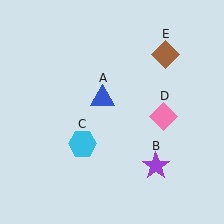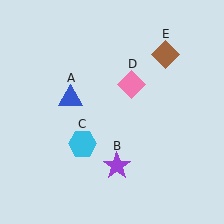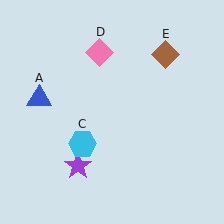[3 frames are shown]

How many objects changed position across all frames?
3 objects changed position: blue triangle (object A), purple star (object B), pink diamond (object D).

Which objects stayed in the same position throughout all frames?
Cyan hexagon (object C) and brown diamond (object E) remained stationary.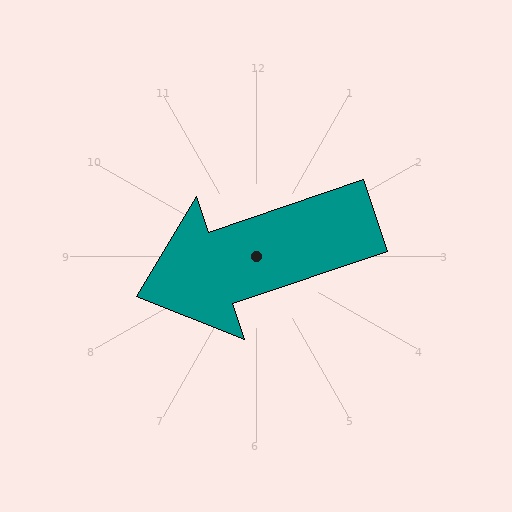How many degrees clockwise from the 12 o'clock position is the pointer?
Approximately 251 degrees.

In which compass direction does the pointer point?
West.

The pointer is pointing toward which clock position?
Roughly 8 o'clock.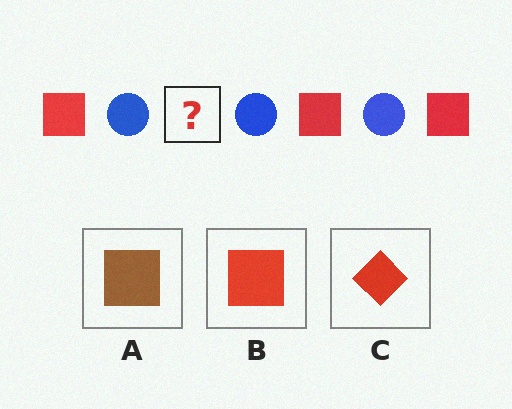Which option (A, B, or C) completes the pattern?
B.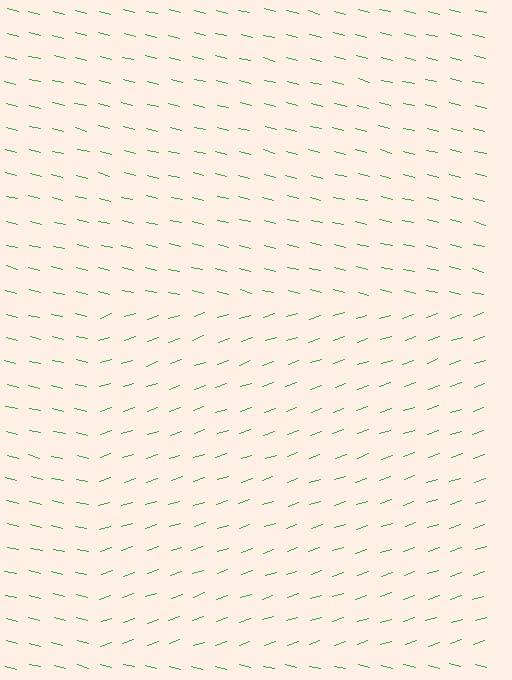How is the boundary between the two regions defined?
The boundary is defined purely by a change in line orientation (approximately 33 degrees difference). All lines are the same color and thickness.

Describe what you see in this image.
The image is filled with small green line segments. A rectangle region in the image has lines oriented differently from the surrounding lines, creating a visible texture boundary.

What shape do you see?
I see a rectangle.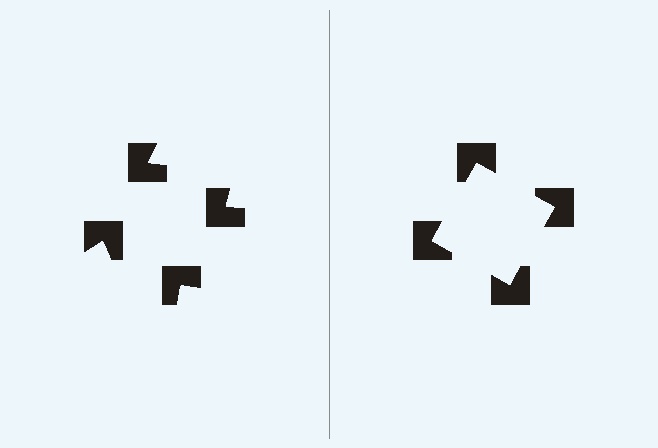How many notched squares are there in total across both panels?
8 — 4 on each side.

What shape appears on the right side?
An illusory square.